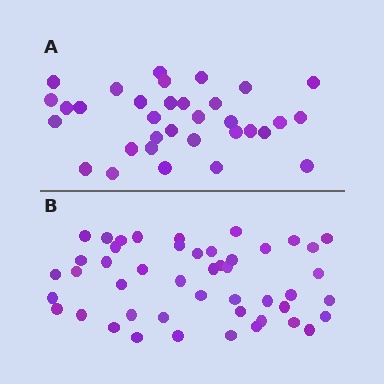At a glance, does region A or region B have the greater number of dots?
Region B (the bottom region) has more dots.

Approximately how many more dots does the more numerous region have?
Region B has approximately 15 more dots than region A.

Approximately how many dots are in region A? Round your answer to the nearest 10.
About 30 dots. (The exact count is 33, which rounds to 30.)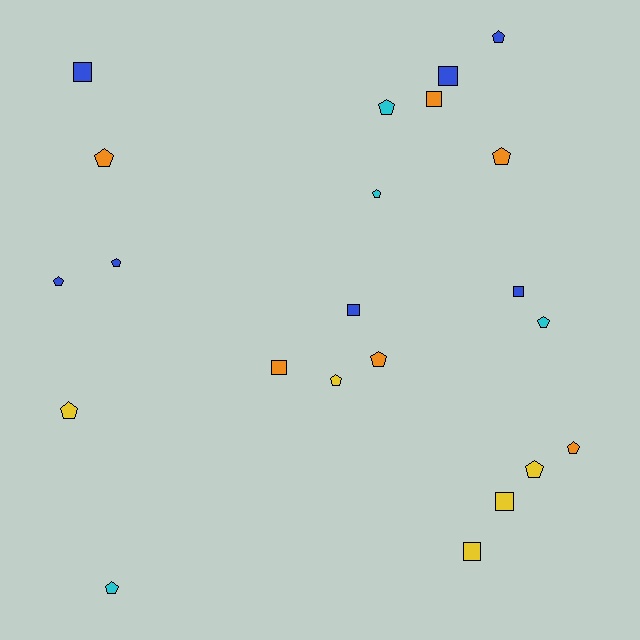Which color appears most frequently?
Blue, with 7 objects.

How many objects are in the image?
There are 22 objects.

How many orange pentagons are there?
There are 4 orange pentagons.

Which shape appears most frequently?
Pentagon, with 14 objects.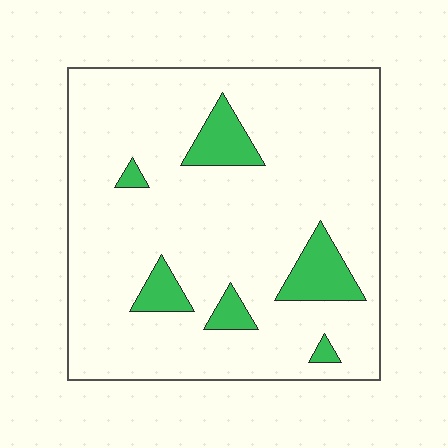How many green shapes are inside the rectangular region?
6.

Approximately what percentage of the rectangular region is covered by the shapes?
Approximately 10%.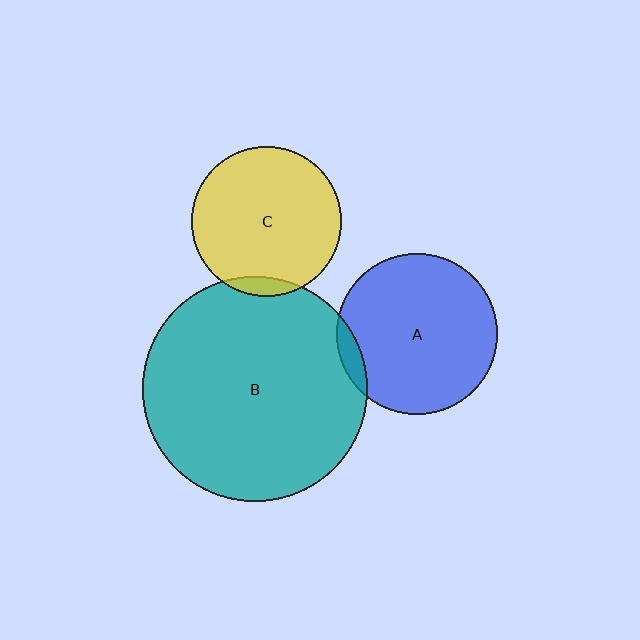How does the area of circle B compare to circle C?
Approximately 2.3 times.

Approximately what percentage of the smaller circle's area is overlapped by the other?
Approximately 5%.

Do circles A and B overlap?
Yes.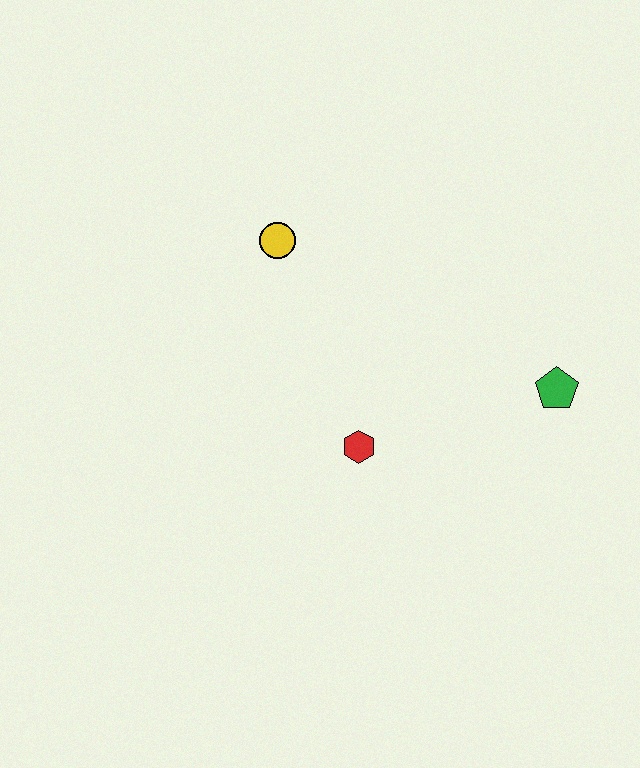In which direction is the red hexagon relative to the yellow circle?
The red hexagon is below the yellow circle.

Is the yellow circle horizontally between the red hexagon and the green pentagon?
No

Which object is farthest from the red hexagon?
The yellow circle is farthest from the red hexagon.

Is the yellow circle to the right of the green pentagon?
No